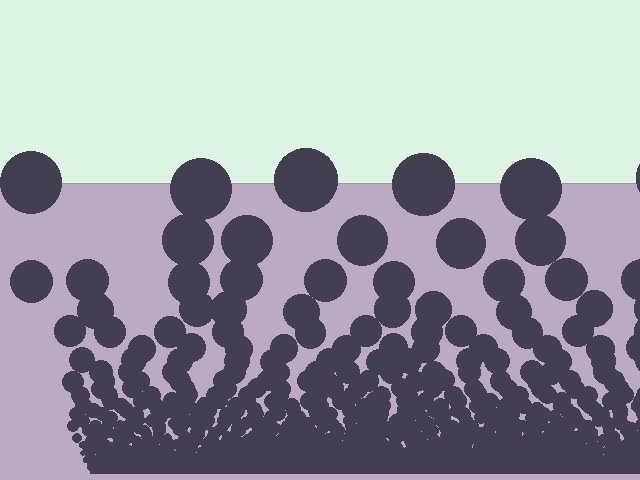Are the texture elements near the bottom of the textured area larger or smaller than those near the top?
Smaller. The gradient is inverted — elements near the bottom are smaller and denser.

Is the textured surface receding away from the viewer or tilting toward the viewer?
The surface appears to tilt toward the viewer. Texture elements get larger and sparser toward the top.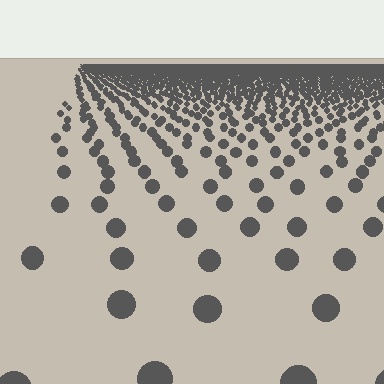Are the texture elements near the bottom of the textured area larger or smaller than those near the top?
Larger. Near the bottom, elements are closer to the viewer and appear at a bigger on-screen size.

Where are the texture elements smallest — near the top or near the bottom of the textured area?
Near the top.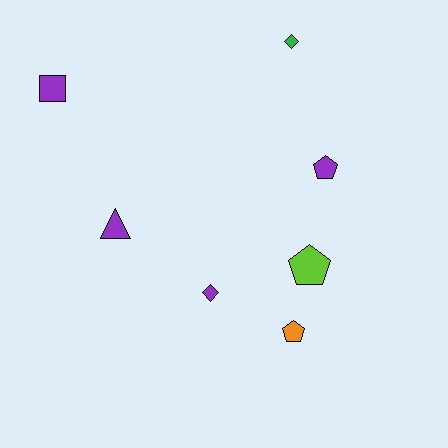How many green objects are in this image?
There is 1 green object.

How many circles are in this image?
There are no circles.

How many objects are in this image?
There are 7 objects.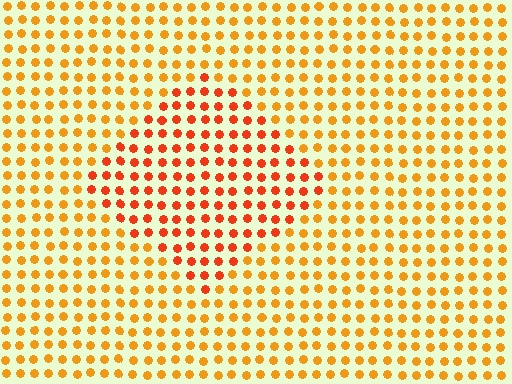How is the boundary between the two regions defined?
The boundary is defined purely by a slight shift in hue (about 27 degrees). Spacing, size, and orientation are identical on both sides.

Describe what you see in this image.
The image is filled with small orange elements in a uniform arrangement. A diamond-shaped region is visible where the elements are tinted to a slightly different hue, forming a subtle color boundary.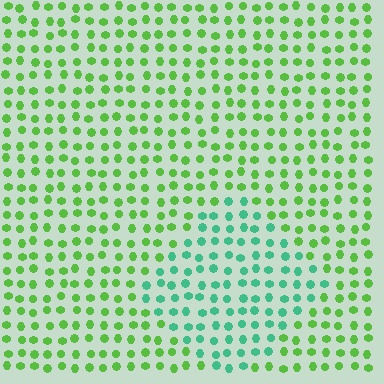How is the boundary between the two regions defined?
The boundary is defined purely by a slight shift in hue (about 46 degrees). Spacing, size, and orientation are identical on both sides.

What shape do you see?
I see a diamond.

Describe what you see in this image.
The image is filled with small lime elements in a uniform arrangement. A diamond-shaped region is visible where the elements are tinted to a slightly different hue, forming a subtle color boundary.